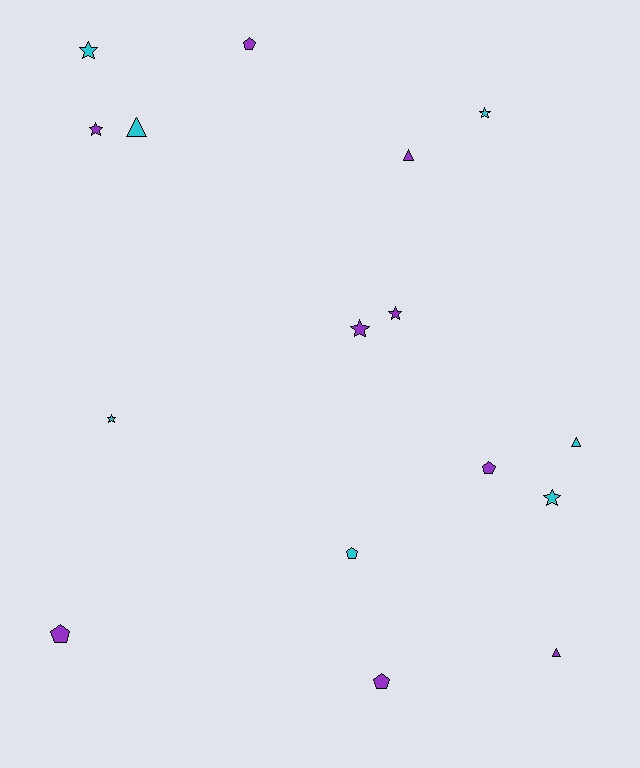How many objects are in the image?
There are 16 objects.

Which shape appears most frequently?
Star, with 7 objects.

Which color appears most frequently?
Purple, with 9 objects.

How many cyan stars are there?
There are 4 cyan stars.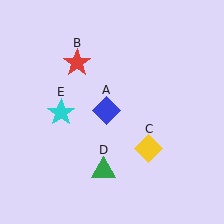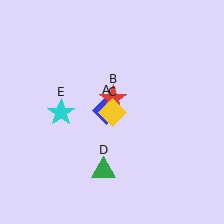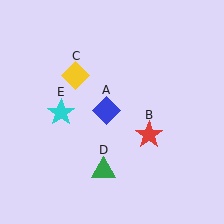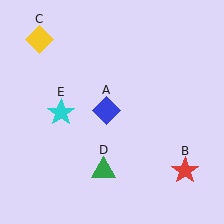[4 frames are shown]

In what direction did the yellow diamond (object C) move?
The yellow diamond (object C) moved up and to the left.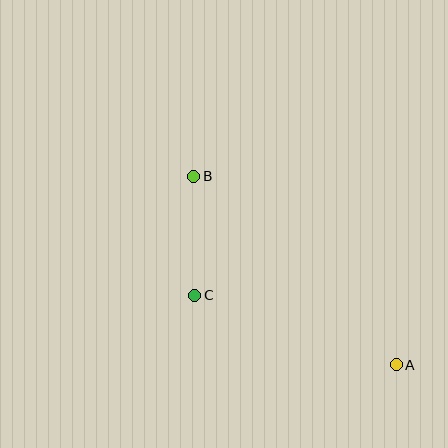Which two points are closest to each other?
Points B and C are closest to each other.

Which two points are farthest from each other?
Points A and B are farthest from each other.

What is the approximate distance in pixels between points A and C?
The distance between A and C is approximately 213 pixels.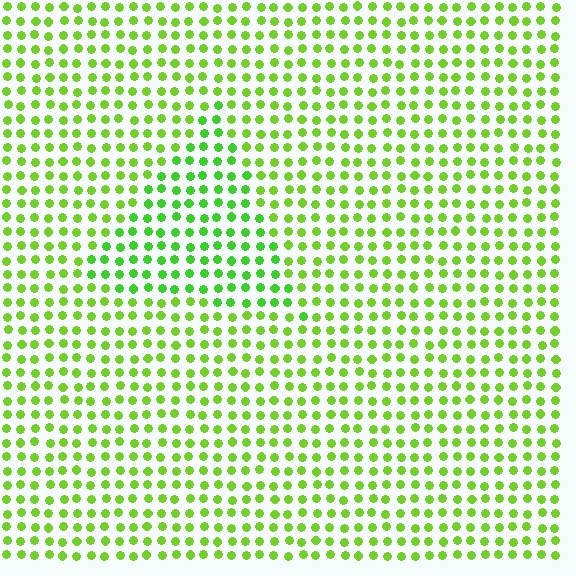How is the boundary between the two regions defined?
The boundary is defined purely by a slight shift in hue (about 21 degrees). Spacing, size, and orientation are identical on both sides.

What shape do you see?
I see a triangle.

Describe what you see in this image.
The image is filled with small lime elements in a uniform arrangement. A triangle-shaped region is visible where the elements are tinted to a slightly different hue, forming a subtle color boundary.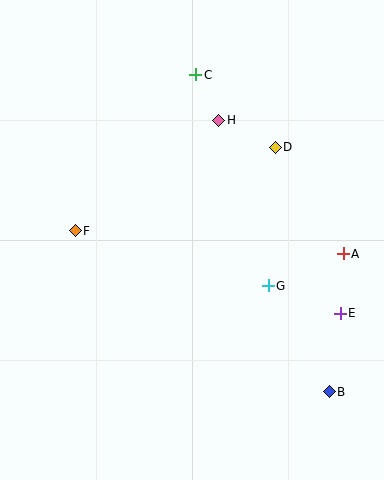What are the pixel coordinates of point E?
Point E is at (340, 313).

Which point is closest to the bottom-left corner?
Point F is closest to the bottom-left corner.